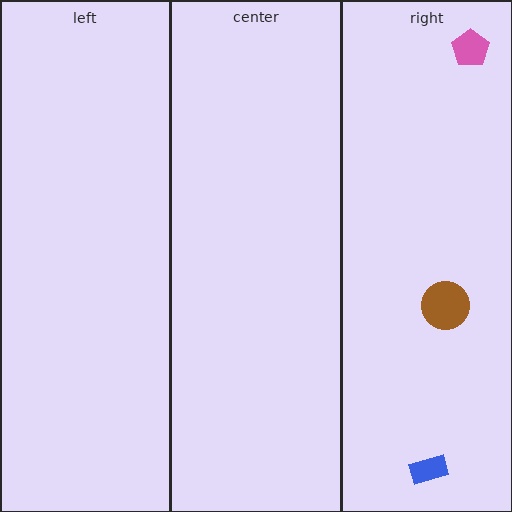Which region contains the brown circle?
The right region.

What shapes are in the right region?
The blue rectangle, the pink pentagon, the brown circle.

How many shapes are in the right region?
3.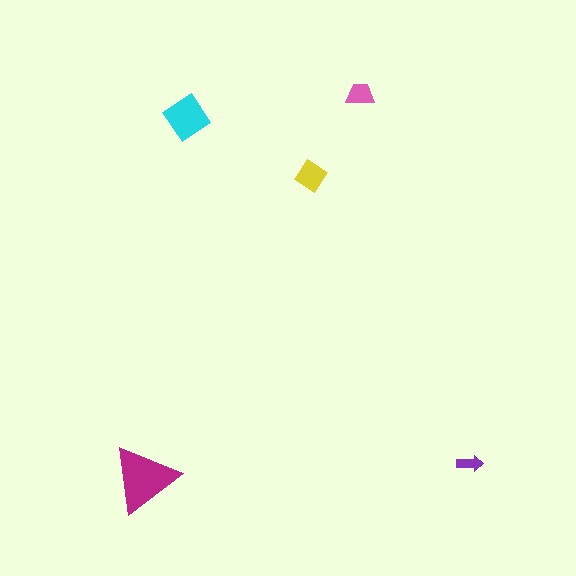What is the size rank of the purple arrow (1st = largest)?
5th.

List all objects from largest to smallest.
The magenta triangle, the cyan diamond, the yellow diamond, the pink trapezoid, the purple arrow.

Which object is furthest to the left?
The magenta triangle is leftmost.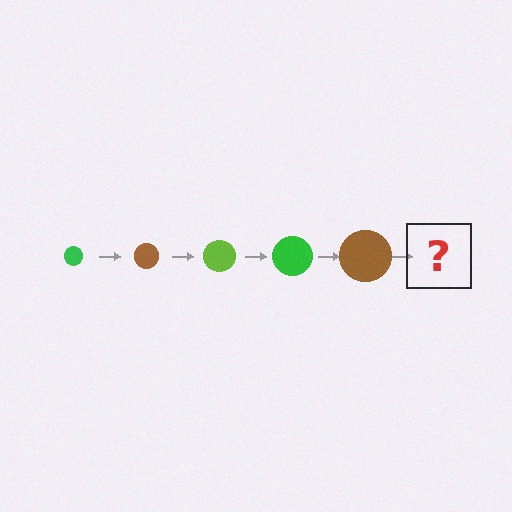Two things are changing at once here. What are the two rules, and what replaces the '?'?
The two rules are that the circle grows larger each step and the color cycles through green, brown, and lime. The '?' should be a lime circle, larger than the previous one.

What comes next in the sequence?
The next element should be a lime circle, larger than the previous one.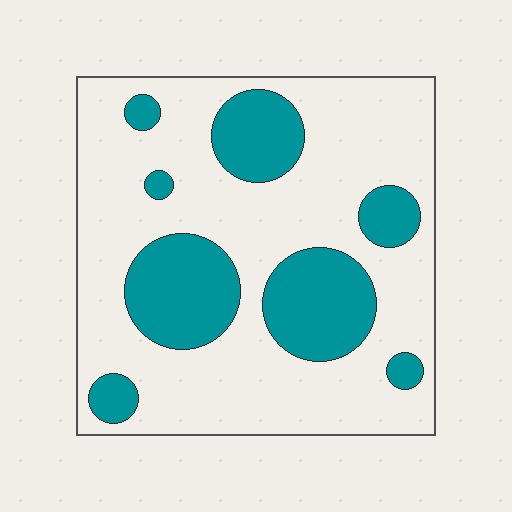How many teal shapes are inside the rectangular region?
8.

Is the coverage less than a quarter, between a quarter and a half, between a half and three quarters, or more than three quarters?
Between a quarter and a half.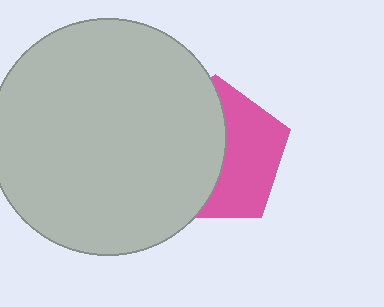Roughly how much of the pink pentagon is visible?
About half of it is visible (roughly 47%).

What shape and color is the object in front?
The object in front is a light gray circle.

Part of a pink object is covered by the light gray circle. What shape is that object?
It is a pentagon.